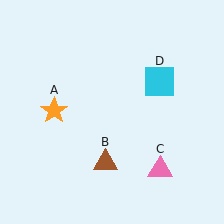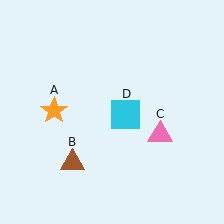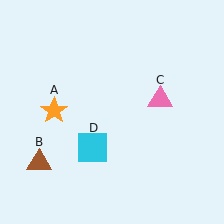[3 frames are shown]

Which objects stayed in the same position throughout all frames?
Orange star (object A) remained stationary.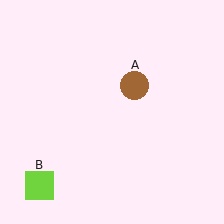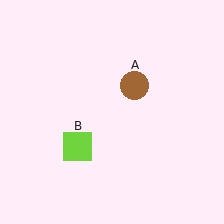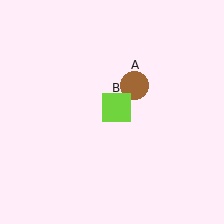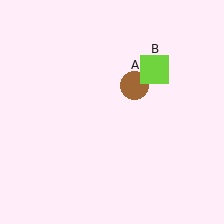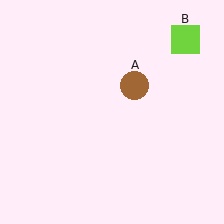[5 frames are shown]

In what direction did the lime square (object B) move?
The lime square (object B) moved up and to the right.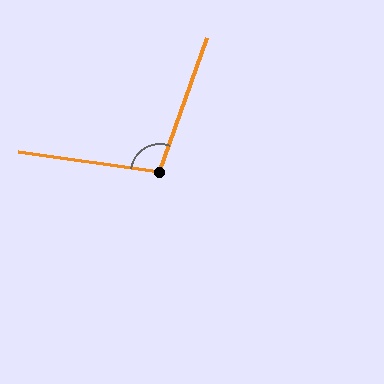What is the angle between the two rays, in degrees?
Approximately 101 degrees.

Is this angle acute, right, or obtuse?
It is obtuse.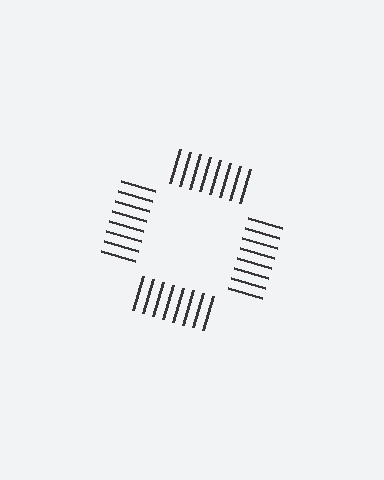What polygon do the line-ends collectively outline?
An illusory square — the line segments terminate on its edges but no continuous stroke is drawn.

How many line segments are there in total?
32 — 8 along each of the 4 edges.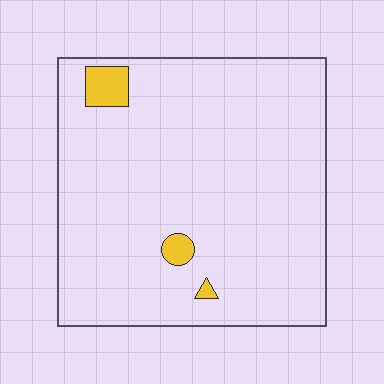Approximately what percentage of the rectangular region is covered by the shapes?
Approximately 5%.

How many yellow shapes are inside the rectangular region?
3.